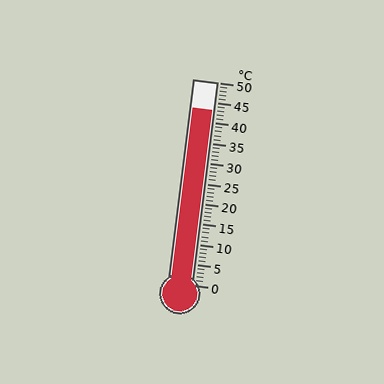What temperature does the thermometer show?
The thermometer shows approximately 43°C.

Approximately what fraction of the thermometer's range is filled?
The thermometer is filled to approximately 85% of its range.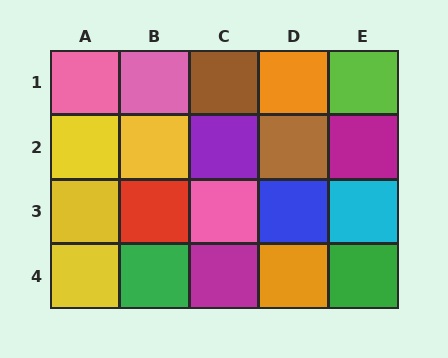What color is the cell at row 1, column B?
Pink.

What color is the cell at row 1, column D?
Orange.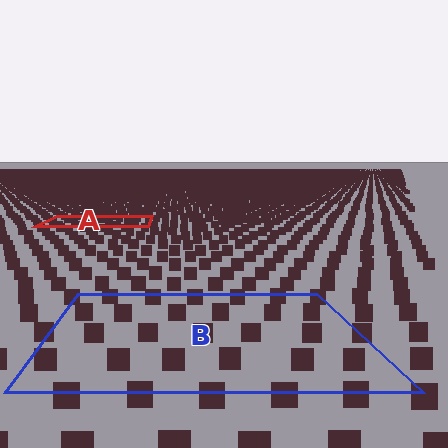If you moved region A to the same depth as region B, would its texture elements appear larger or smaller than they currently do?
They would appear larger. At a closer depth, the same texture elements are projected at a bigger on-screen size.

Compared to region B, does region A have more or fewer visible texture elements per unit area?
Region A has more texture elements per unit area — they are packed more densely because it is farther away.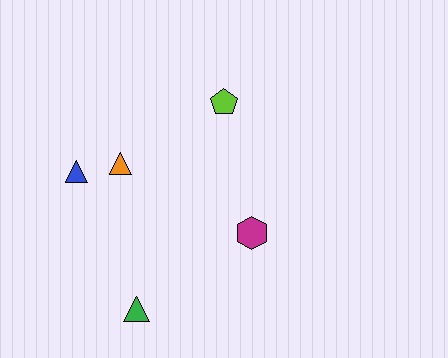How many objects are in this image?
There are 5 objects.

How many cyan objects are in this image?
There are no cyan objects.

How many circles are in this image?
There are no circles.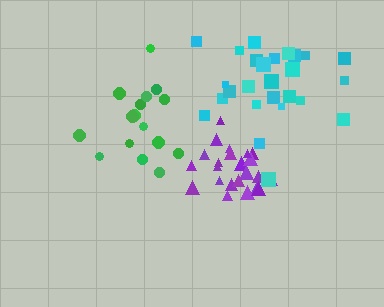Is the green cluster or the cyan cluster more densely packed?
Green.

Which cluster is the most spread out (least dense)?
Cyan.